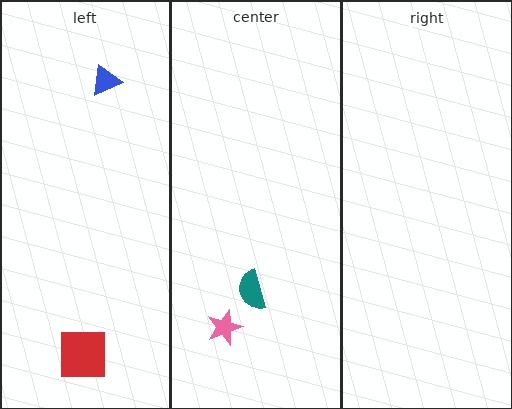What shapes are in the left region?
The blue triangle, the red square.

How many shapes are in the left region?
2.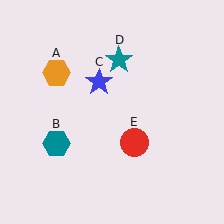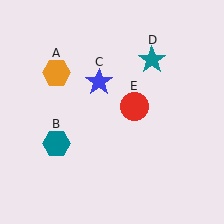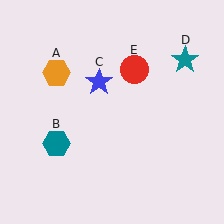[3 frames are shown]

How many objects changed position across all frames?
2 objects changed position: teal star (object D), red circle (object E).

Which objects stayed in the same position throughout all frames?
Orange hexagon (object A) and teal hexagon (object B) and blue star (object C) remained stationary.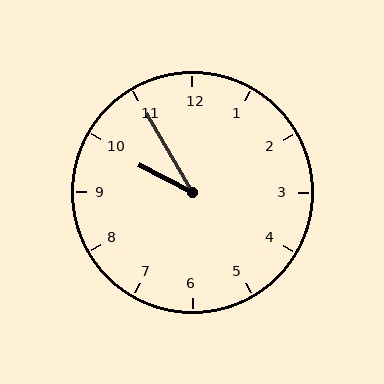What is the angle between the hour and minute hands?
Approximately 32 degrees.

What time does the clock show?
9:55.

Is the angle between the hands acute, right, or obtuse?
It is acute.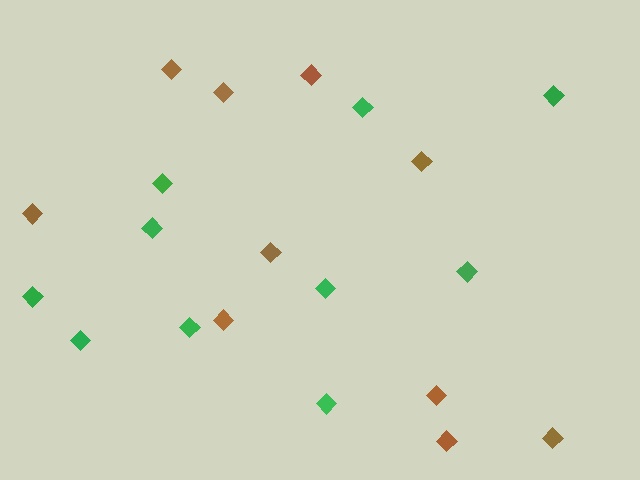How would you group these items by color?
There are 2 groups: one group of brown diamonds (10) and one group of green diamonds (10).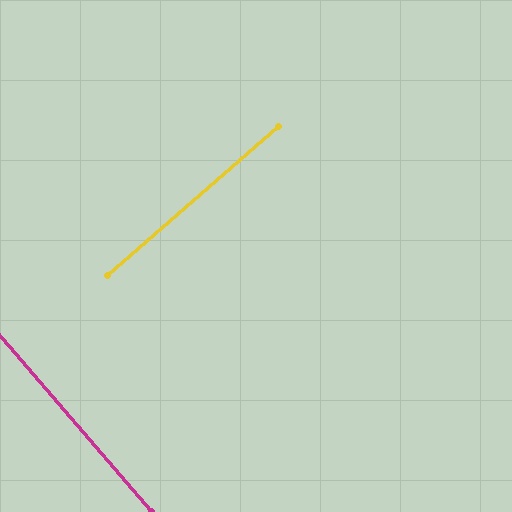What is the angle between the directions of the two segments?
Approximately 90 degrees.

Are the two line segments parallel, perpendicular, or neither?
Perpendicular — they meet at approximately 90°.